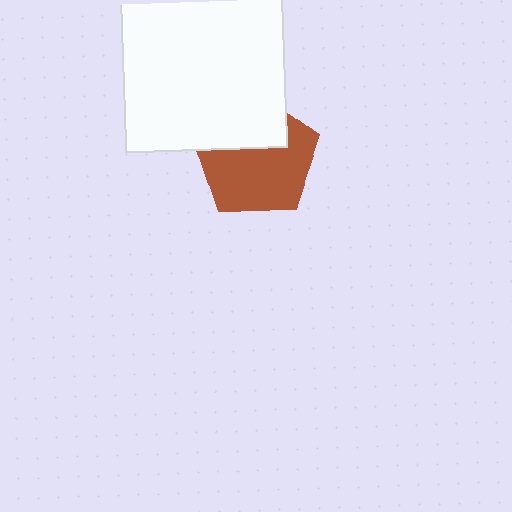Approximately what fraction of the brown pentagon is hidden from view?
Roughly 35% of the brown pentagon is hidden behind the white square.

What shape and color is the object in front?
The object in front is a white square.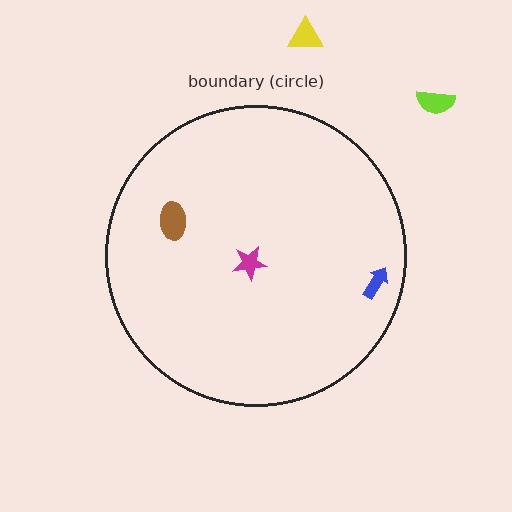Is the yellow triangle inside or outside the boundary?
Outside.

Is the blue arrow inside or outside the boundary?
Inside.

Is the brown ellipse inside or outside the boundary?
Inside.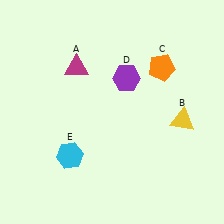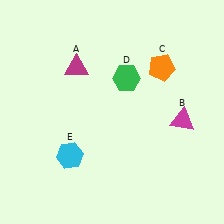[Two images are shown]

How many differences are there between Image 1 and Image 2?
There are 2 differences between the two images.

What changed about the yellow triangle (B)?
In Image 1, B is yellow. In Image 2, it changed to magenta.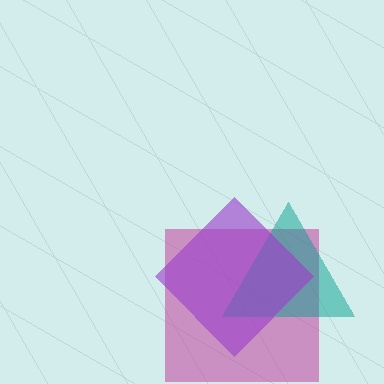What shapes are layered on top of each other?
The layered shapes are: a magenta square, a teal triangle, a purple diamond.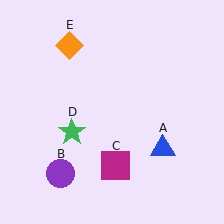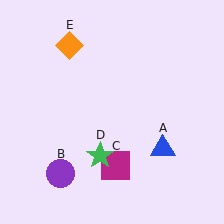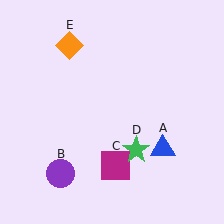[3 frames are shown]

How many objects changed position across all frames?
1 object changed position: green star (object D).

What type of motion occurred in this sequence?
The green star (object D) rotated counterclockwise around the center of the scene.